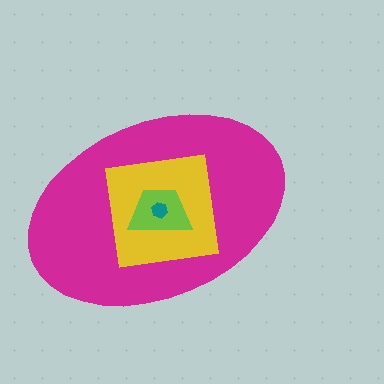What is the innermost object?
The teal hexagon.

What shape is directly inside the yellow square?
The lime trapezoid.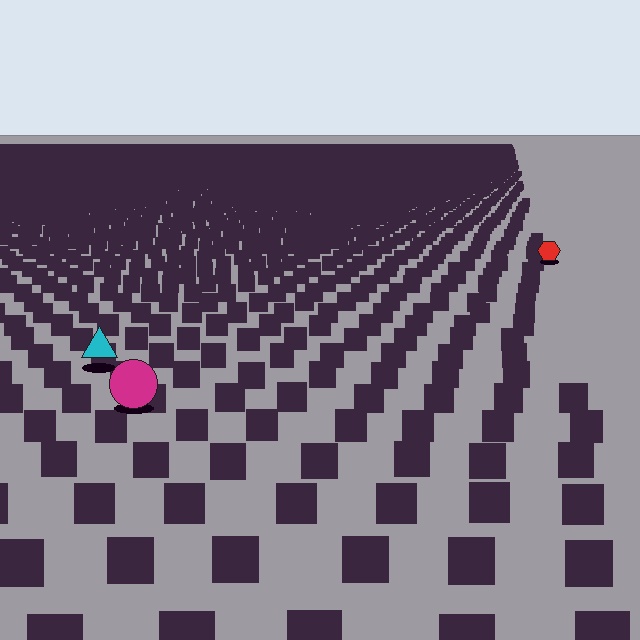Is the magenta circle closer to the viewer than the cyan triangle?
Yes. The magenta circle is closer — you can tell from the texture gradient: the ground texture is coarser near it.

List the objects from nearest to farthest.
From nearest to farthest: the magenta circle, the cyan triangle, the red hexagon.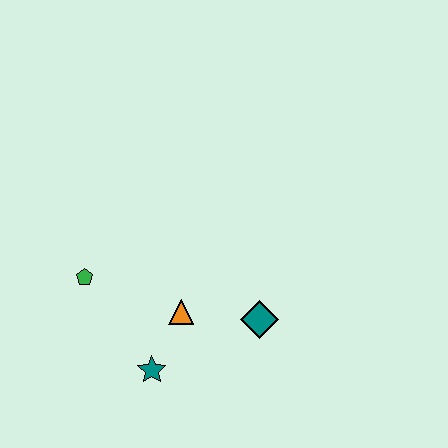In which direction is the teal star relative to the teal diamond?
The teal star is to the left of the teal diamond.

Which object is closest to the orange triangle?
The teal star is closest to the orange triangle.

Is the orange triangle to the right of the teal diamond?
No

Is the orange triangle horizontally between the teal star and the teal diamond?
Yes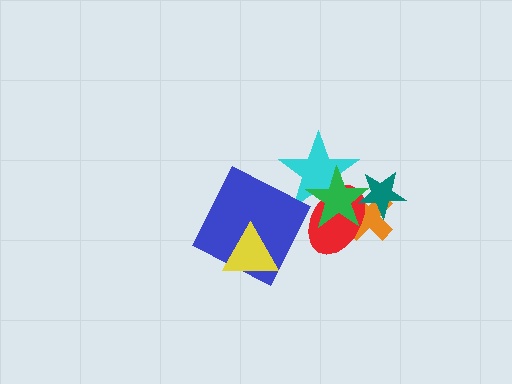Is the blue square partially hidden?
Yes, it is partially covered by another shape.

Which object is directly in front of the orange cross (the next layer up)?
The red ellipse is directly in front of the orange cross.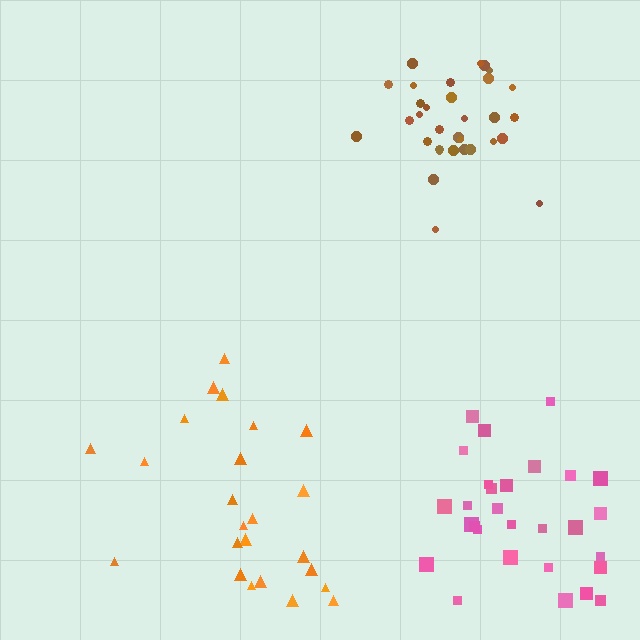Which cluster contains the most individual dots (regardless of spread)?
Brown (32).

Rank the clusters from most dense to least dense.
brown, pink, orange.